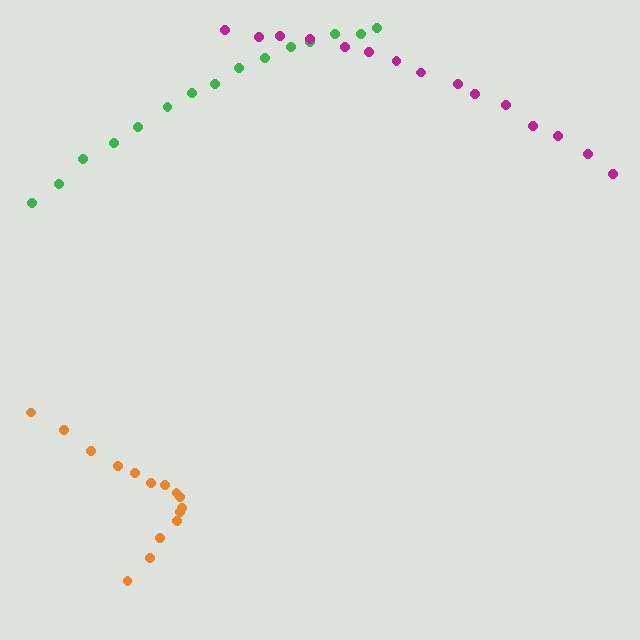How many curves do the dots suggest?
There are 3 distinct paths.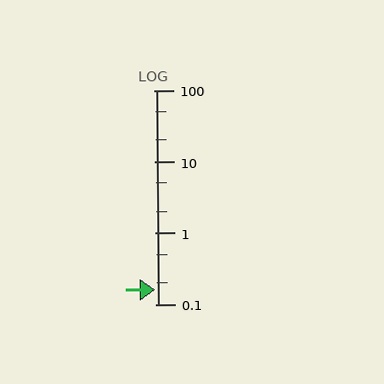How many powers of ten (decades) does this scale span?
The scale spans 3 decades, from 0.1 to 100.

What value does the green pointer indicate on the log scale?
The pointer indicates approximately 0.16.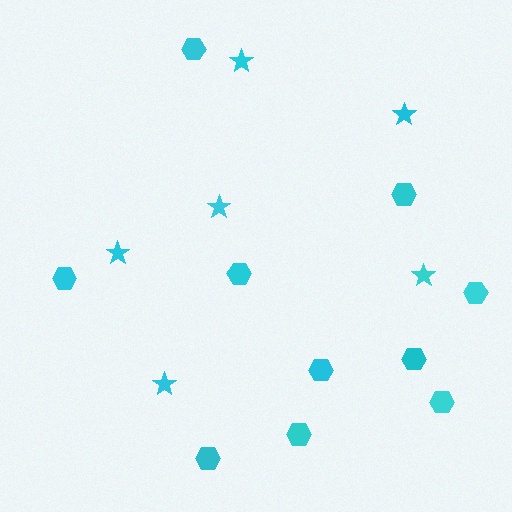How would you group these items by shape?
There are 2 groups: one group of hexagons (10) and one group of stars (6).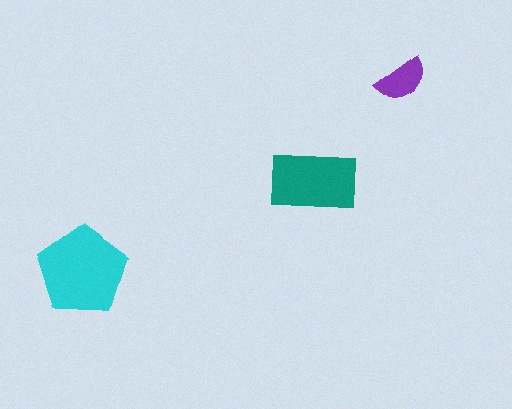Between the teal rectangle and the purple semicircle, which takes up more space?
The teal rectangle.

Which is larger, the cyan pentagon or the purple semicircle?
The cyan pentagon.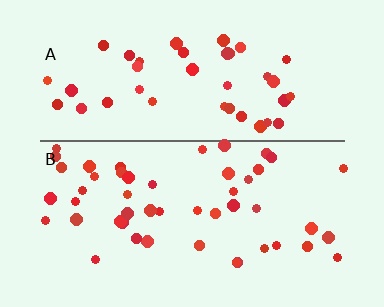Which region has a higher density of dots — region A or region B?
B (the bottom).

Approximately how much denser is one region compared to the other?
Approximately 1.2× — region B over region A.